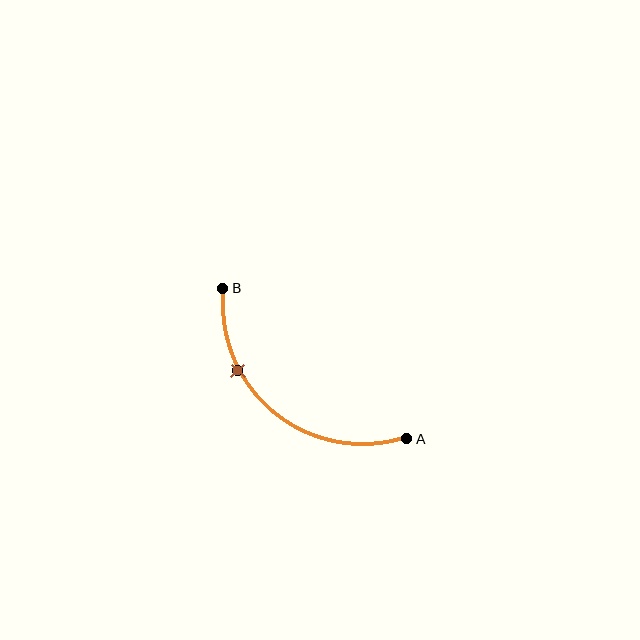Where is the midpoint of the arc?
The arc midpoint is the point on the curve farthest from the straight line joining A and B. It sits below and to the left of that line.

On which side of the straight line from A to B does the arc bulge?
The arc bulges below and to the left of the straight line connecting A and B.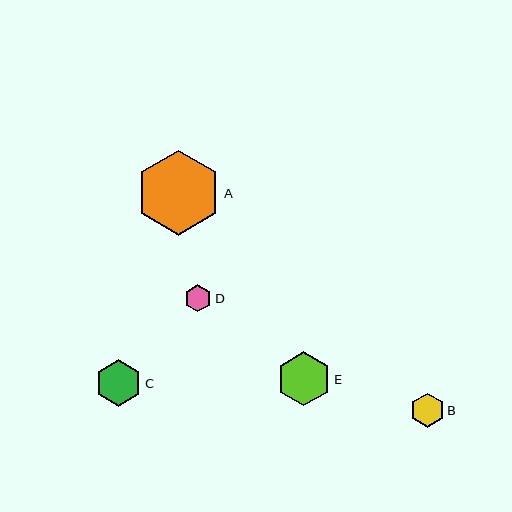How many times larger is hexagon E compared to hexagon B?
Hexagon E is approximately 1.6 times the size of hexagon B.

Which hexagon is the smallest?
Hexagon D is the smallest with a size of approximately 27 pixels.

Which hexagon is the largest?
Hexagon A is the largest with a size of approximately 85 pixels.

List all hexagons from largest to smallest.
From largest to smallest: A, E, C, B, D.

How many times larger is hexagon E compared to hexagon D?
Hexagon E is approximately 2.0 times the size of hexagon D.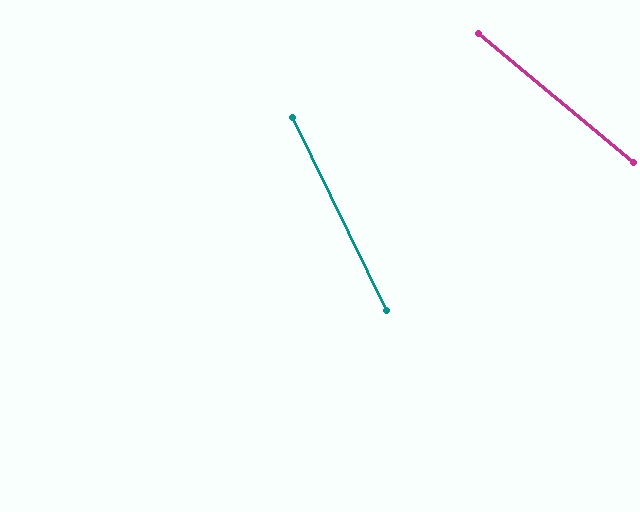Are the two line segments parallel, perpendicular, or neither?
Neither parallel nor perpendicular — they differ by about 24°.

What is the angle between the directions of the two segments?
Approximately 24 degrees.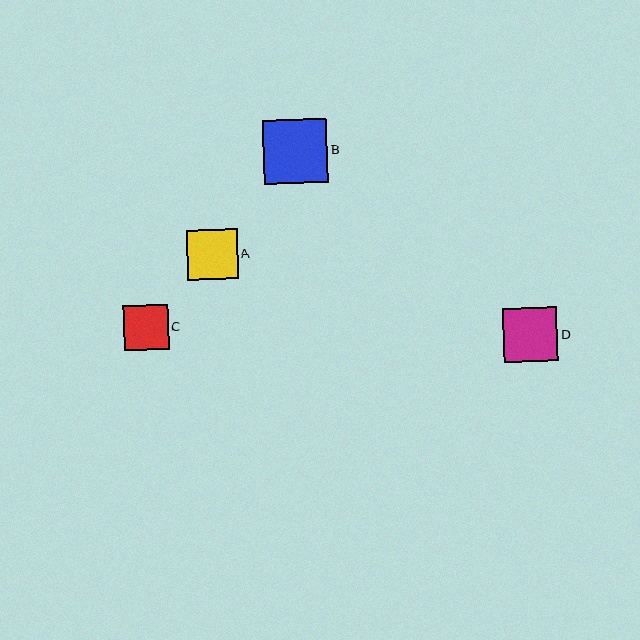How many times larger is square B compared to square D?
Square B is approximately 1.2 times the size of square D.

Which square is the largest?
Square B is the largest with a size of approximately 64 pixels.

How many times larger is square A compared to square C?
Square A is approximately 1.1 times the size of square C.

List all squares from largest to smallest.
From largest to smallest: B, D, A, C.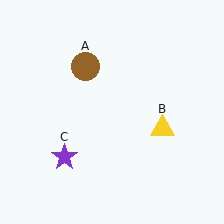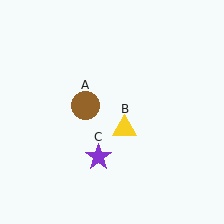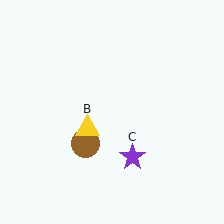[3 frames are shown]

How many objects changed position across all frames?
3 objects changed position: brown circle (object A), yellow triangle (object B), purple star (object C).